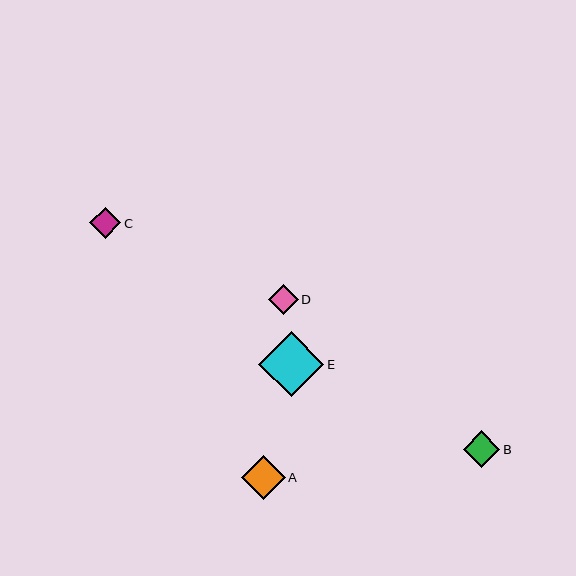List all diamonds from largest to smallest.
From largest to smallest: E, A, B, C, D.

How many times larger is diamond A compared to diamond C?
Diamond A is approximately 1.4 times the size of diamond C.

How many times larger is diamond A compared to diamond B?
Diamond A is approximately 1.2 times the size of diamond B.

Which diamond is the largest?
Diamond E is the largest with a size of approximately 65 pixels.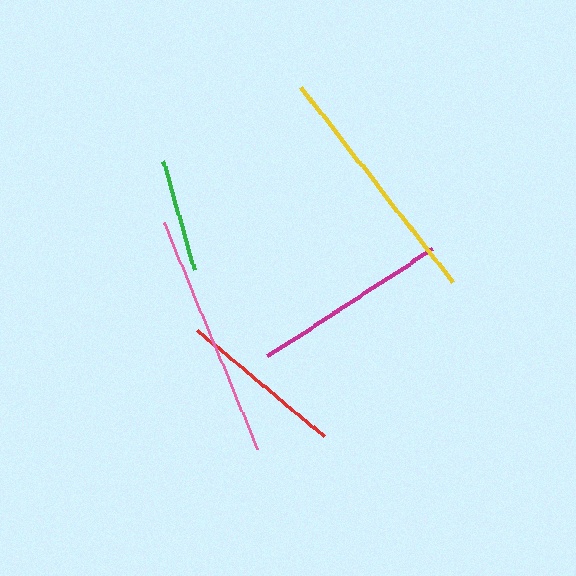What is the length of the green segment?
The green segment is approximately 112 pixels long.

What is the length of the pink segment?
The pink segment is approximately 244 pixels long.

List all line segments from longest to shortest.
From longest to shortest: yellow, pink, magenta, red, green.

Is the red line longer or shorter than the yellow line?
The yellow line is longer than the red line.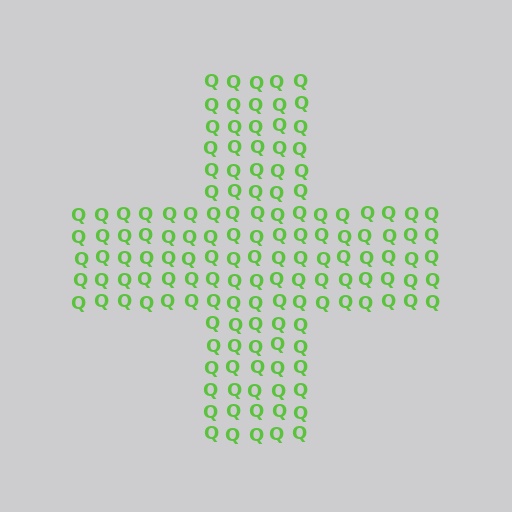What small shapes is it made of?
It is made of small letter Q's.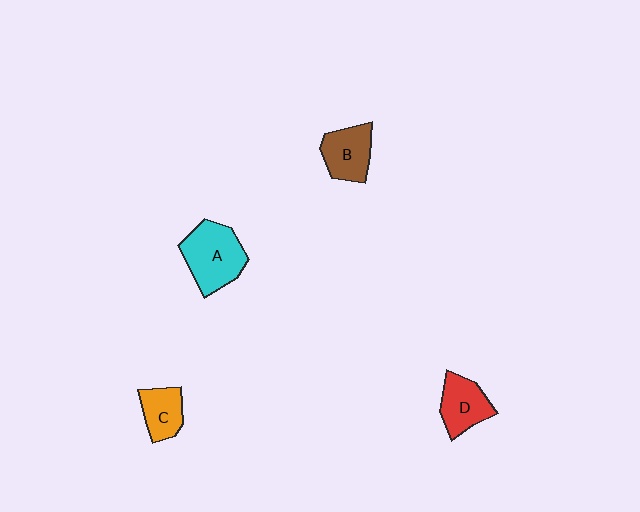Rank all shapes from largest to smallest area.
From largest to smallest: A (cyan), B (brown), D (red), C (orange).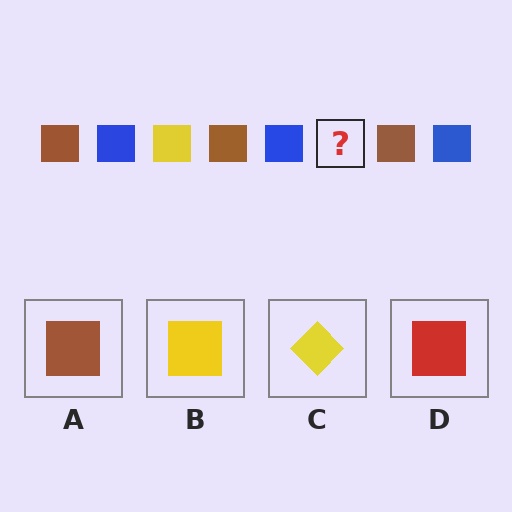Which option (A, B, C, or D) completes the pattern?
B.